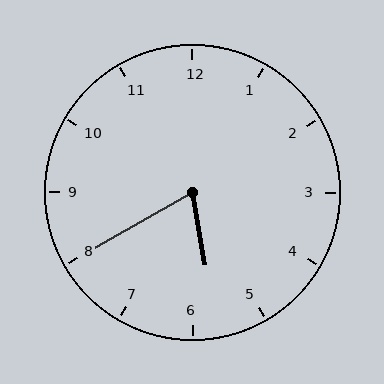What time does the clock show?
5:40.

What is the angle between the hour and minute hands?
Approximately 70 degrees.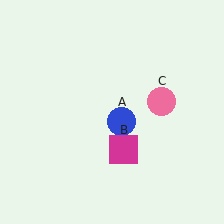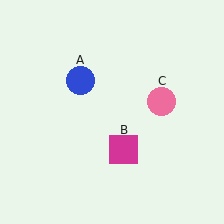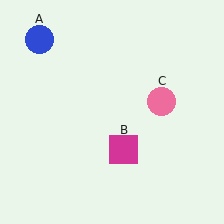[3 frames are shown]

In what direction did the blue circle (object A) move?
The blue circle (object A) moved up and to the left.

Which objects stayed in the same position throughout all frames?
Magenta square (object B) and pink circle (object C) remained stationary.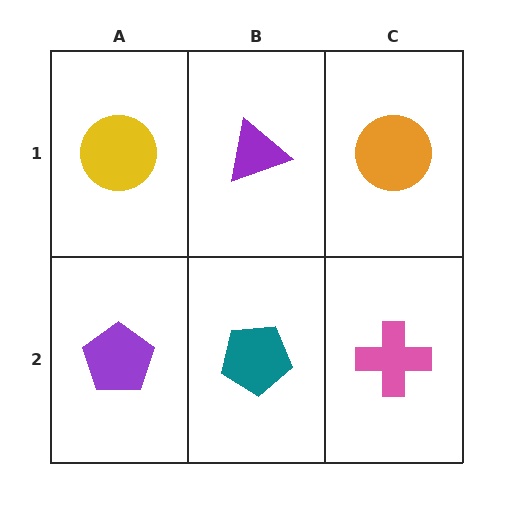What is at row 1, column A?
A yellow circle.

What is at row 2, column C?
A pink cross.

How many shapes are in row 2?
3 shapes.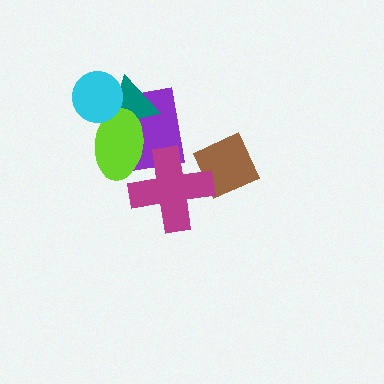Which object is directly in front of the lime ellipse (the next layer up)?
The magenta cross is directly in front of the lime ellipse.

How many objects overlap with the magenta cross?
3 objects overlap with the magenta cross.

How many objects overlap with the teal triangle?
3 objects overlap with the teal triangle.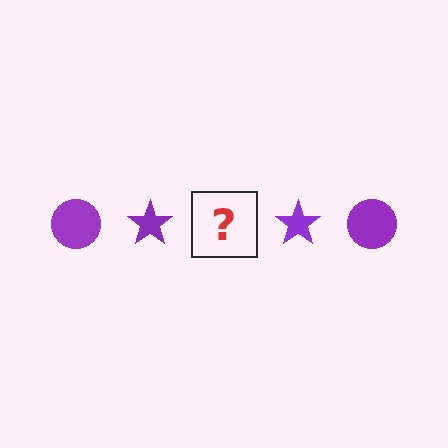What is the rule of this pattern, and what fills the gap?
The rule is that the pattern cycles through circle, star shapes in purple. The gap should be filled with a purple circle.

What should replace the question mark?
The question mark should be replaced with a purple circle.